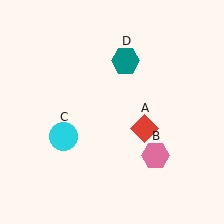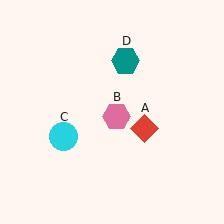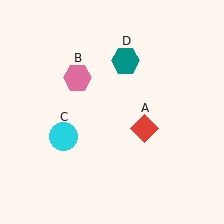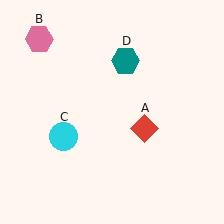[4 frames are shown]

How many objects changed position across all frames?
1 object changed position: pink hexagon (object B).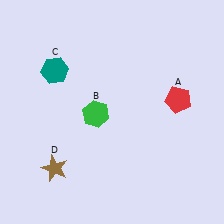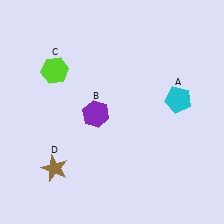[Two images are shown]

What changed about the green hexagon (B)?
In Image 1, B is green. In Image 2, it changed to purple.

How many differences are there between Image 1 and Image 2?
There are 3 differences between the two images.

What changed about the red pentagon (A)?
In Image 1, A is red. In Image 2, it changed to cyan.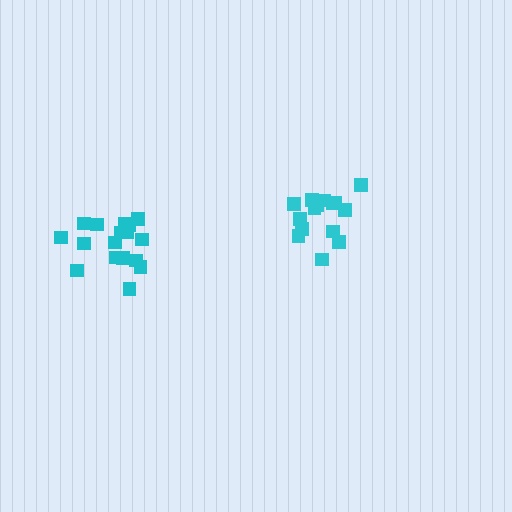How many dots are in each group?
Group 1: 15 dots, Group 2: 17 dots (32 total).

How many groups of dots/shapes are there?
There are 2 groups.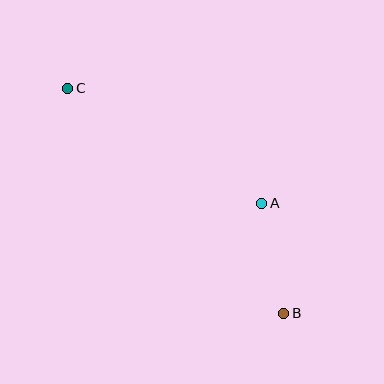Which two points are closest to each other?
Points A and B are closest to each other.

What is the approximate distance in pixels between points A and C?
The distance between A and C is approximately 225 pixels.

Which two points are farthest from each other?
Points B and C are farthest from each other.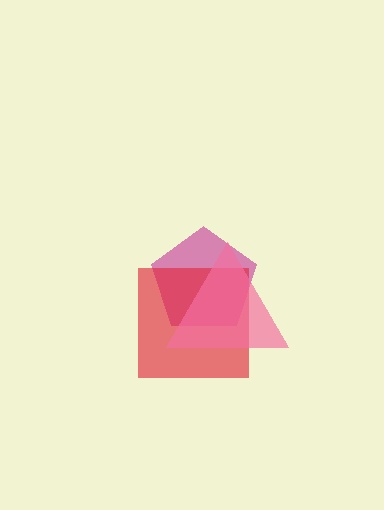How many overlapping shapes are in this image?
There are 3 overlapping shapes in the image.